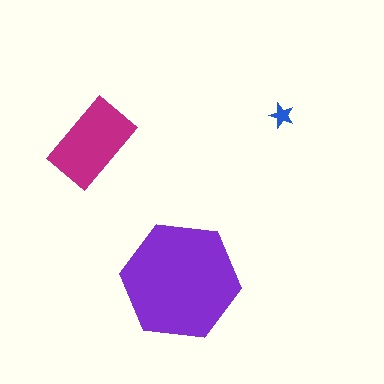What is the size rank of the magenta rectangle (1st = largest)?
2nd.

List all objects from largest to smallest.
The purple hexagon, the magenta rectangle, the blue star.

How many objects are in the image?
There are 3 objects in the image.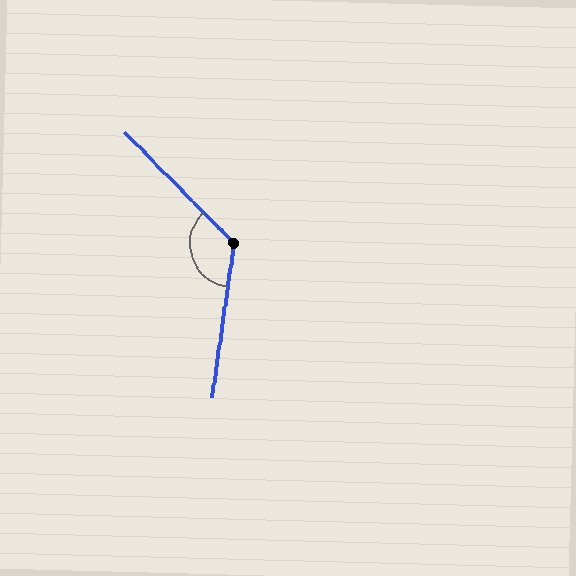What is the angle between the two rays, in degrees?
Approximately 127 degrees.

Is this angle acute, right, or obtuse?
It is obtuse.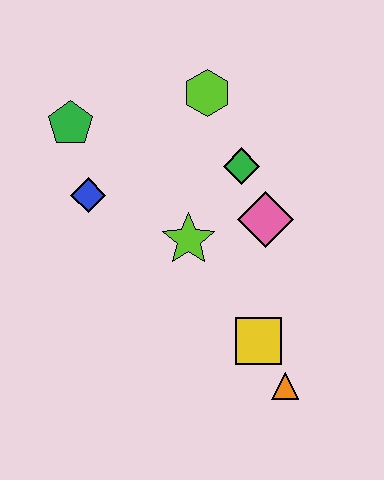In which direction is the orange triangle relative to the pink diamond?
The orange triangle is below the pink diamond.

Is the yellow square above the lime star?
No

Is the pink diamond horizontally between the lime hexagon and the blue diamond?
No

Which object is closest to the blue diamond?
The green pentagon is closest to the blue diamond.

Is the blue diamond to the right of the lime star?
No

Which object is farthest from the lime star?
The orange triangle is farthest from the lime star.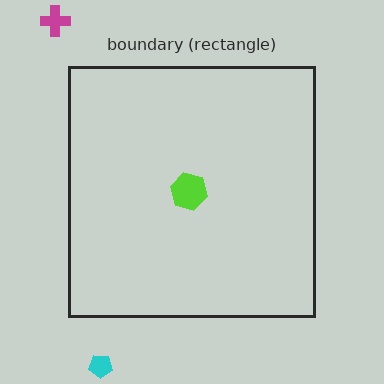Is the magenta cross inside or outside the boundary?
Outside.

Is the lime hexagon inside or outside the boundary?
Inside.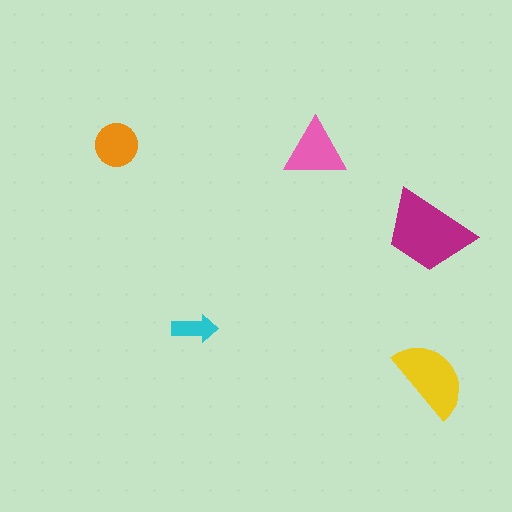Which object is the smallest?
The cyan arrow.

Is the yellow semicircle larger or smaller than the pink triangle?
Larger.